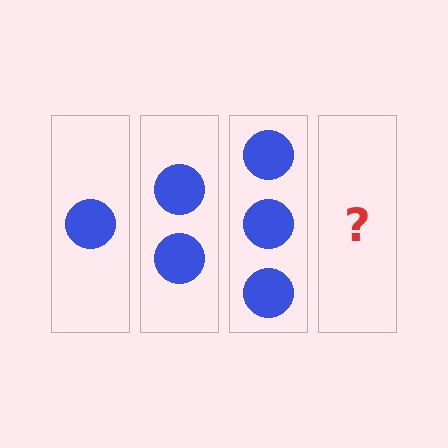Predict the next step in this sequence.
The next step is 4 circles.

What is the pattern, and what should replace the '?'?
The pattern is that each step adds one more circle. The '?' should be 4 circles.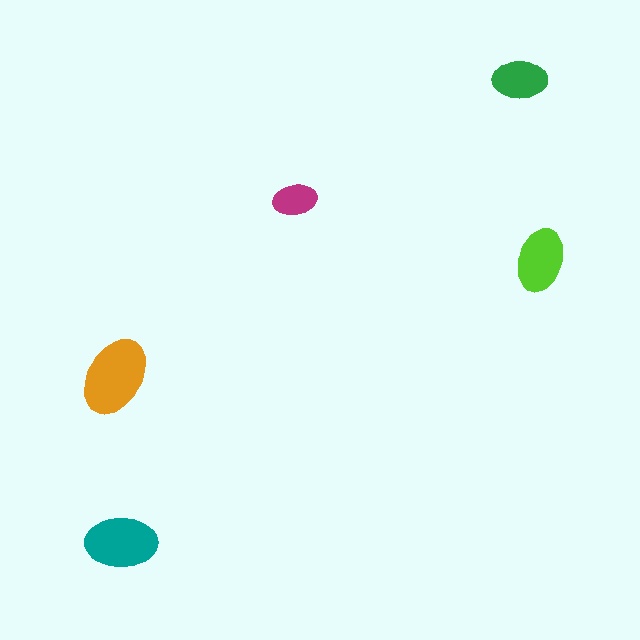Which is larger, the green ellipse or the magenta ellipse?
The green one.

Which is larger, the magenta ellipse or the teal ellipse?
The teal one.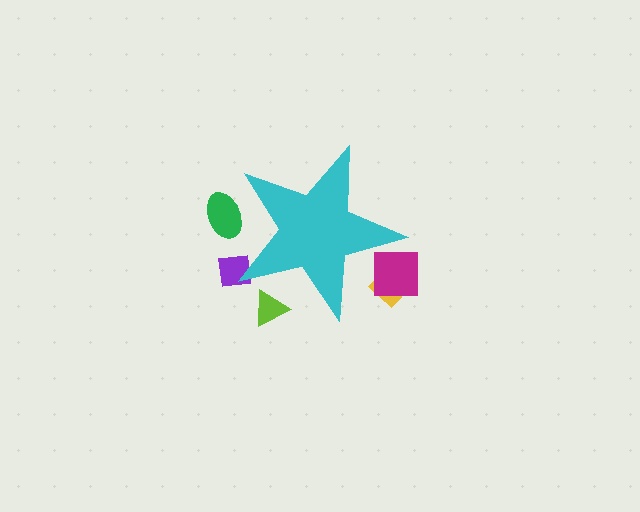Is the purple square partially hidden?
Yes, the purple square is partially hidden behind the cyan star.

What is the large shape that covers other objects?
A cyan star.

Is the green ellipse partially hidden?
Yes, the green ellipse is partially hidden behind the cyan star.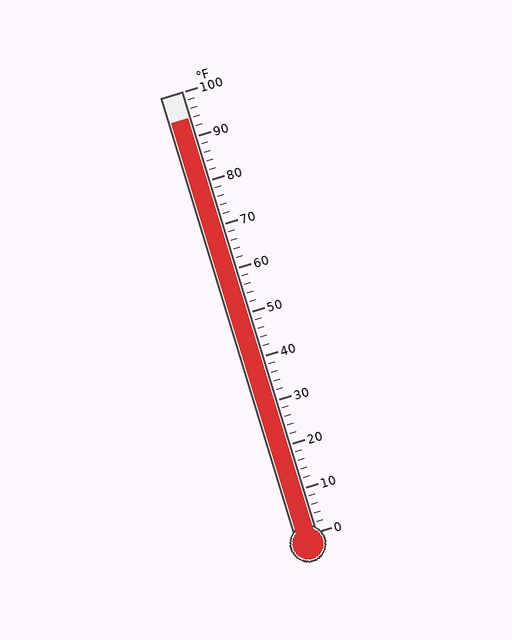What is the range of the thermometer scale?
The thermometer scale ranges from 0°F to 100°F.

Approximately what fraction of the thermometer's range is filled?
The thermometer is filled to approximately 95% of its range.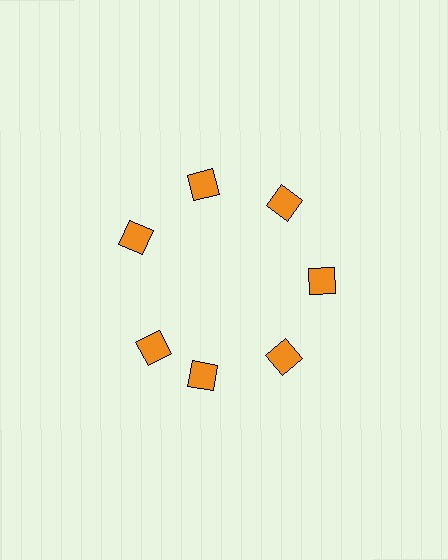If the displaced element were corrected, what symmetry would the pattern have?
It would have 7-fold rotational symmetry — the pattern would map onto itself every 51 degrees.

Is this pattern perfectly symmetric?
No. The 7 orange squares are arranged in a ring, but one element near the 8 o'clock position is rotated out of alignment along the ring, breaking the 7-fold rotational symmetry.